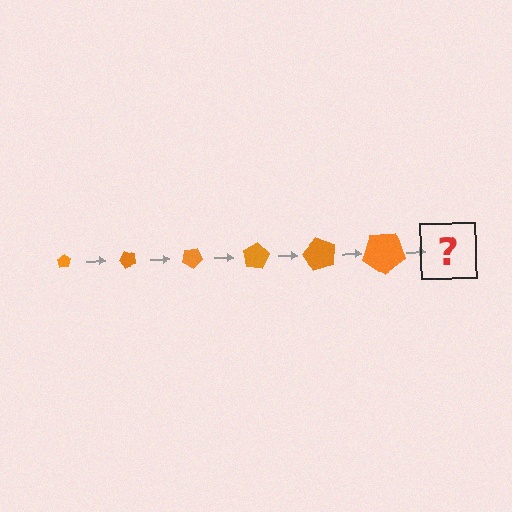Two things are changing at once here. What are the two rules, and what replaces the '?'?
The two rules are that the pentagon grows larger each step and it rotates 50 degrees each step. The '?' should be a pentagon, larger than the previous one and rotated 300 degrees from the start.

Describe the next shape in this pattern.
It should be a pentagon, larger than the previous one and rotated 300 degrees from the start.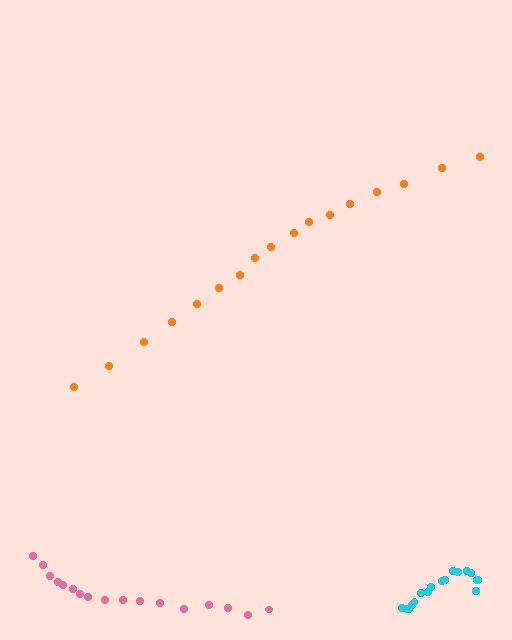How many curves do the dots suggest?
There are 3 distinct paths.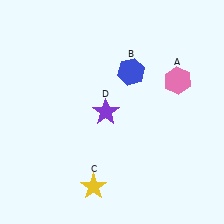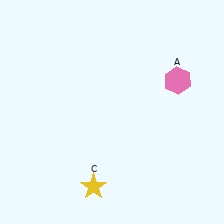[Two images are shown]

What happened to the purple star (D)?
The purple star (D) was removed in Image 2. It was in the bottom-left area of Image 1.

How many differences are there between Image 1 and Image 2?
There are 2 differences between the two images.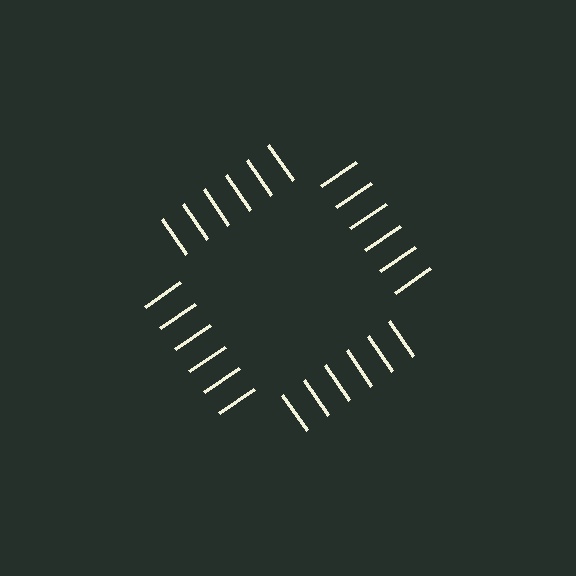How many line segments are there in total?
24 — 6 along each of the 4 edges.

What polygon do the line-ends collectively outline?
An illusory square — the line segments terminate on its edges but no continuous stroke is drawn.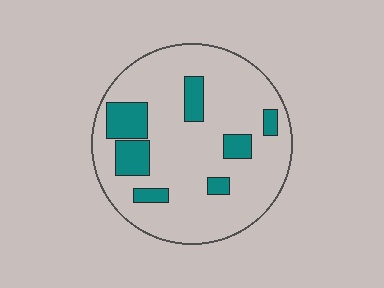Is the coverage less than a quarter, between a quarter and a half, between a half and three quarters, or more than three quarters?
Less than a quarter.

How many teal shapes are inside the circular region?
7.